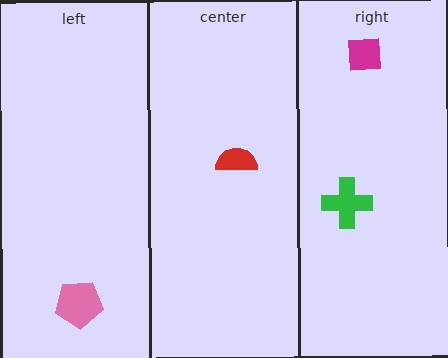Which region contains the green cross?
The right region.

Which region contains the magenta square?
The right region.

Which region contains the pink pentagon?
The left region.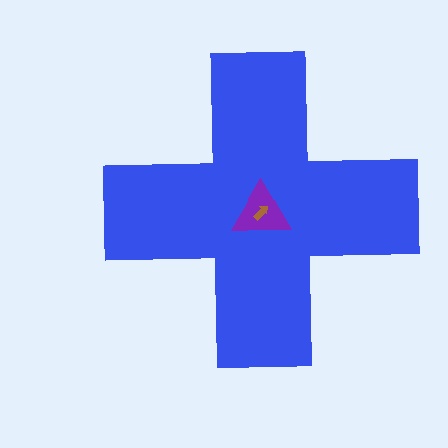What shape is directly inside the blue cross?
The purple triangle.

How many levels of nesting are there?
3.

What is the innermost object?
The brown arrow.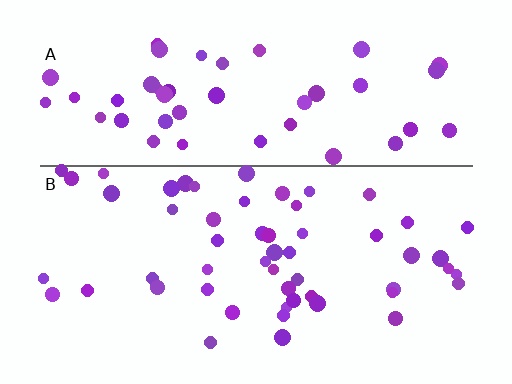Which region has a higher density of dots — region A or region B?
B (the bottom).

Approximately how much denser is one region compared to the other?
Approximately 1.1× — region B over region A.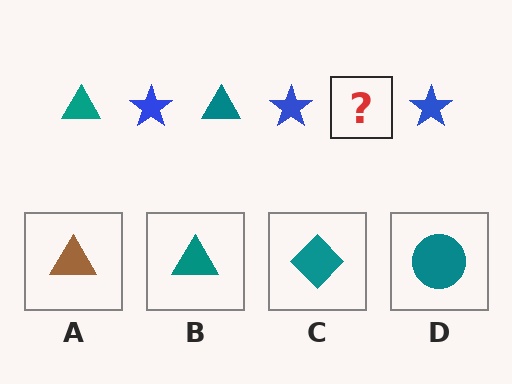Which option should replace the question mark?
Option B.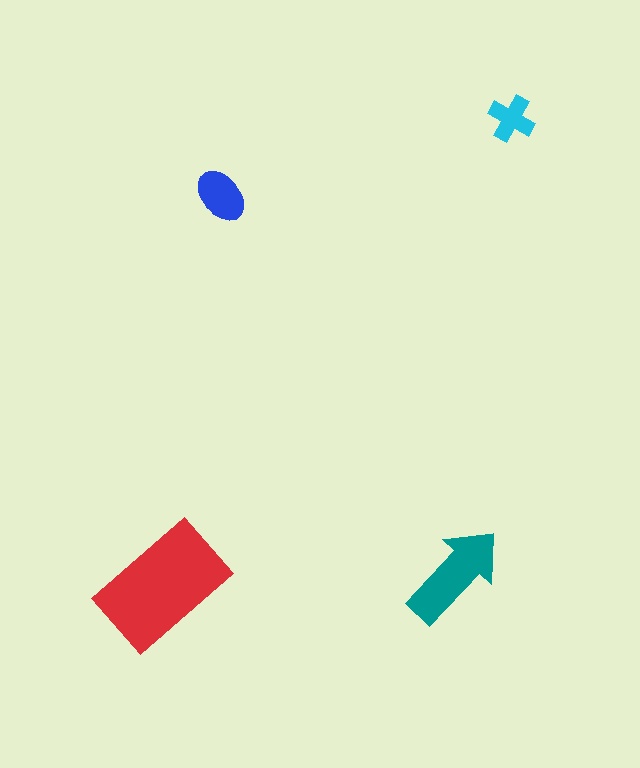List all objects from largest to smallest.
The red rectangle, the teal arrow, the blue ellipse, the cyan cross.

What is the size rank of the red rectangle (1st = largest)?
1st.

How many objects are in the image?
There are 4 objects in the image.